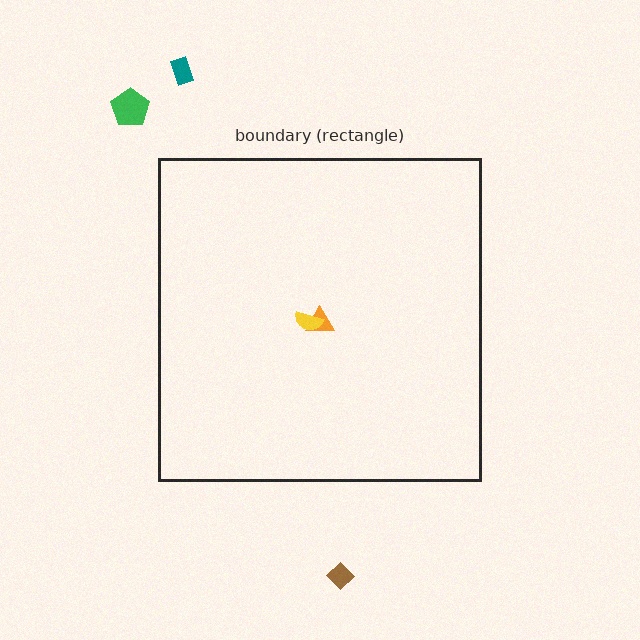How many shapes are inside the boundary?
2 inside, 3 outside.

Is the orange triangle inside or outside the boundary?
Inside.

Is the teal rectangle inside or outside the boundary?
Outside.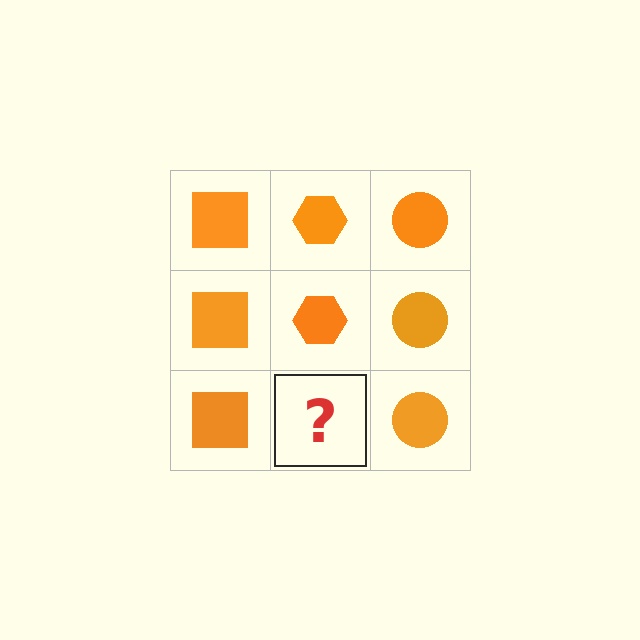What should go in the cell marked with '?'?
The missing cell should contain an orange hexagon.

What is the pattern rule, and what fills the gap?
The rule is that each column has a consistent shape. The gap should be filled with an orange hexagon.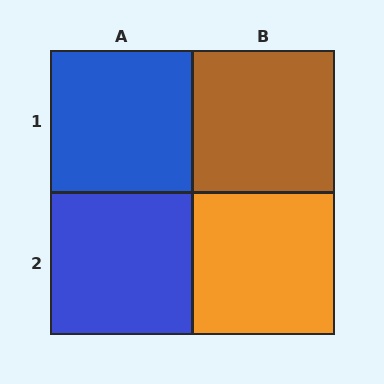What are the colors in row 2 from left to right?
Blue, orange.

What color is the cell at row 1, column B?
Brown.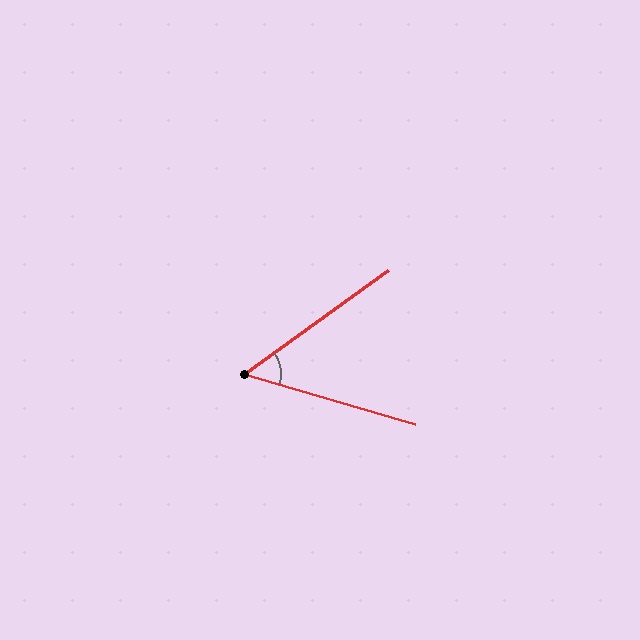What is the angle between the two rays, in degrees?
Approximately 52 degrees.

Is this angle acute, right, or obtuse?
It is acute.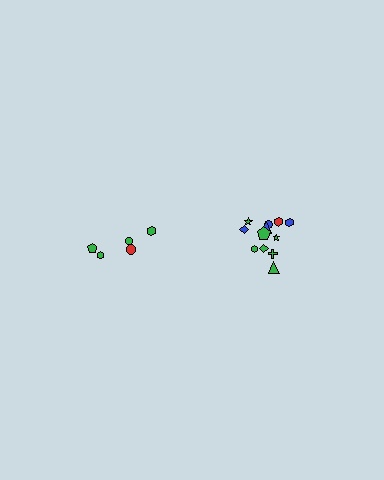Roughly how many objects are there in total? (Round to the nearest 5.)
Roughly 15 objects in total.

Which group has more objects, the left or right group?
The right group.